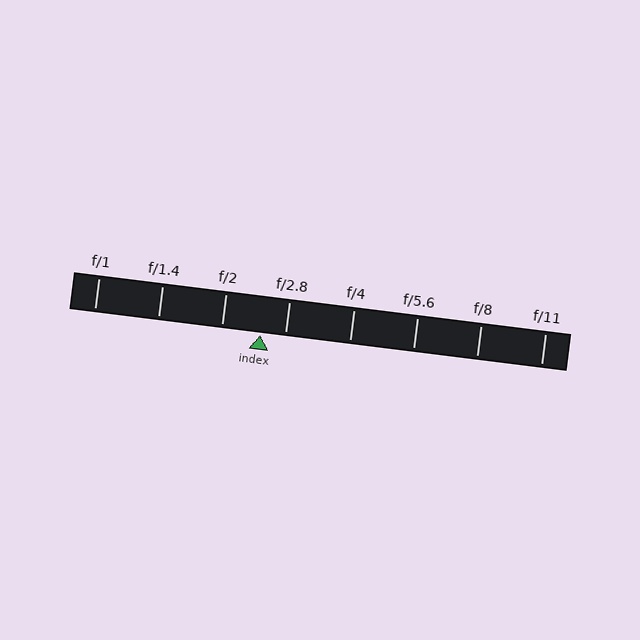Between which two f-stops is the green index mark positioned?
The index mark is between f/2 and f/2.8.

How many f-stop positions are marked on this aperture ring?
There are 8 f-stop positions marked.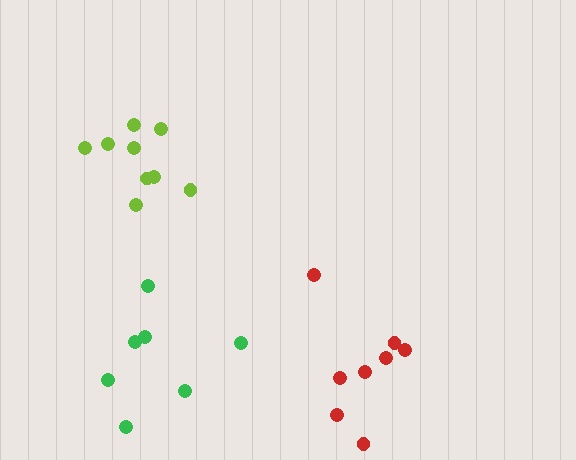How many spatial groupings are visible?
There are 3 spatial groupings.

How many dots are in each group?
Group 1: 8 dots, Group 2: 7 dots, Group 3: 9 dots (24 total).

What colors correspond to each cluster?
The clusters are colored: red, green, lime.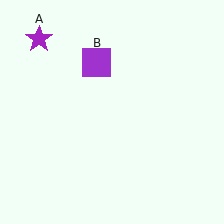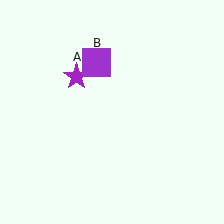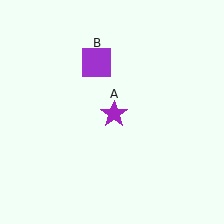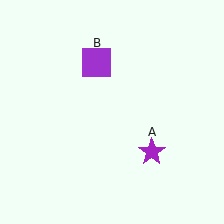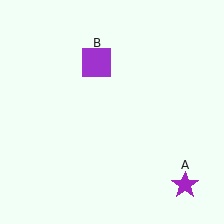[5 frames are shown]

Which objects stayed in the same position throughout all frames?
Purple square (object B) remained stationary.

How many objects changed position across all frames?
1 object changed position: purple star (object A).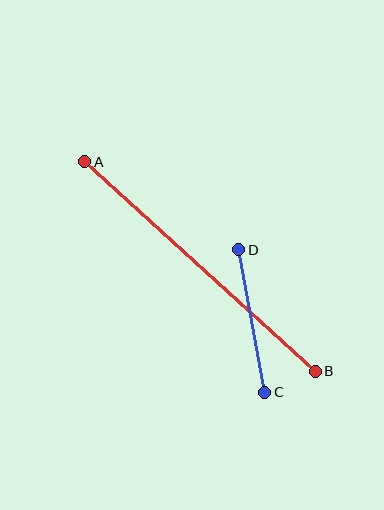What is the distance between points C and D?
The distance is approximately 145 pixels.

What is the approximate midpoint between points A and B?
The midpoint is at approximately (200, 267) pixels.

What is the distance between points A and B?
The distance is approximately 312 pixels.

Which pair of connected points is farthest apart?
Points A and B are farthest apart.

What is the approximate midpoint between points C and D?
The midpoint is at approximately (252, 321) pixels.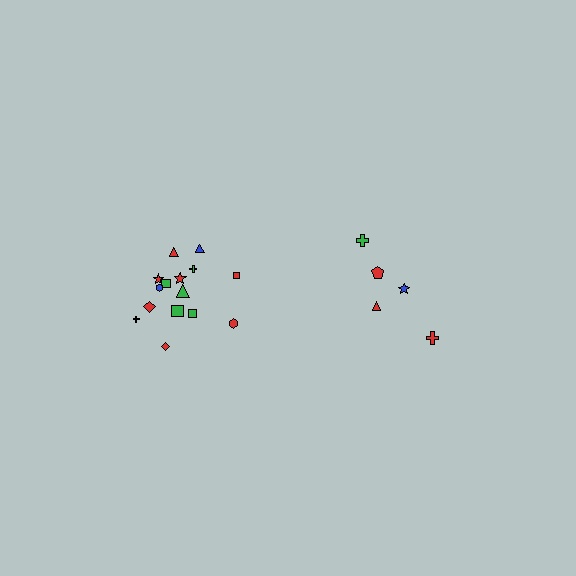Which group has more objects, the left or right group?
The left group.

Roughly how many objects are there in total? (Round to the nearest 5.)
Roughly 20 objects in total.